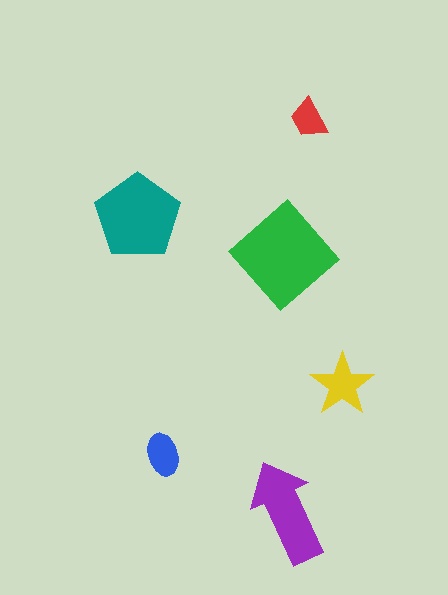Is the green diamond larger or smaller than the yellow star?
Larger.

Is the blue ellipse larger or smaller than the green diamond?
Smaller.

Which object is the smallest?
The red trapezoid.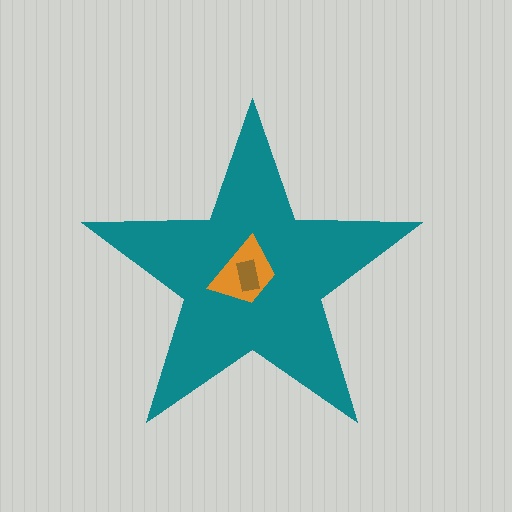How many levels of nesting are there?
3.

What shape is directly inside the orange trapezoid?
The brown rectangle.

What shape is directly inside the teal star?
The orange trapezoid.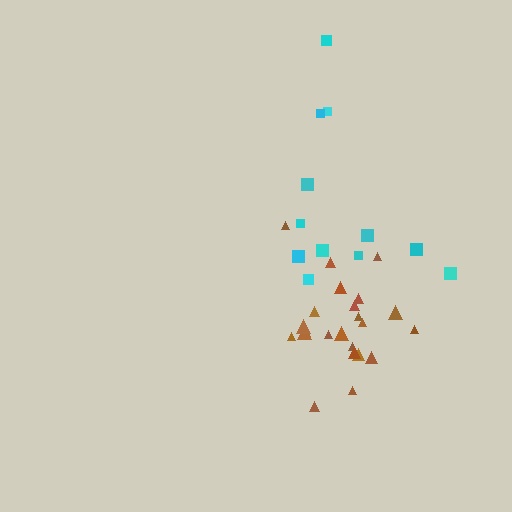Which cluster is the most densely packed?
Brown.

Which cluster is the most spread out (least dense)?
Cyan.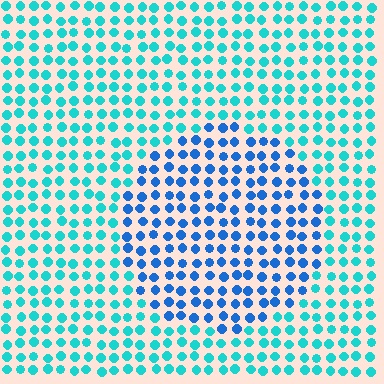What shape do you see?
I see a circle.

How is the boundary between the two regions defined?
The boundary is defined purely by a slight shift in hue (about 36 degrees). Spacing, size, and orientation are identical on both sides.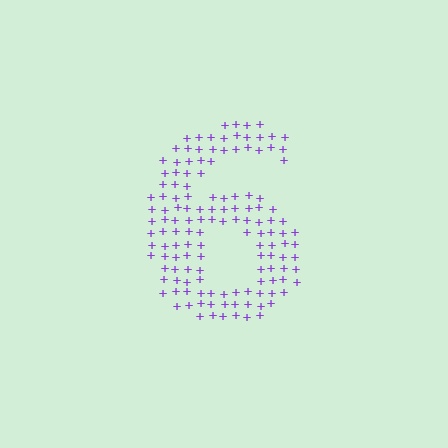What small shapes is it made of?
It is made of small plus signs.